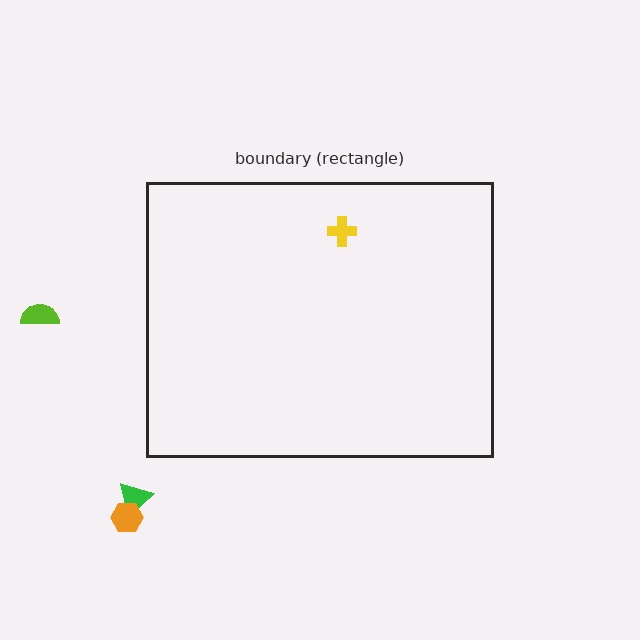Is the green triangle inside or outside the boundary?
Outside.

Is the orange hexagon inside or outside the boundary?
Outside.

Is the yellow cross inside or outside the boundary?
Inside.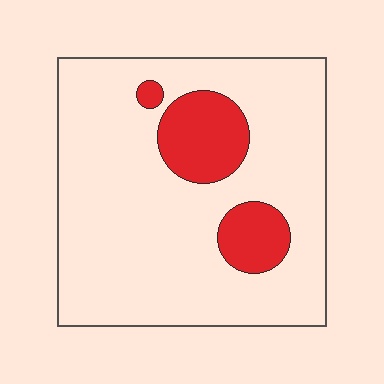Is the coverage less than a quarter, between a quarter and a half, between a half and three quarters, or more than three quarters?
Less than a quarter.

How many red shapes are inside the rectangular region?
3.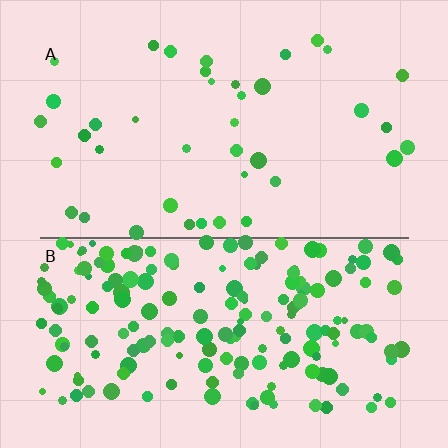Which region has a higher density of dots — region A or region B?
B (the bottom).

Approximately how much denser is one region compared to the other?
Approximately 4.5× — region B over region A.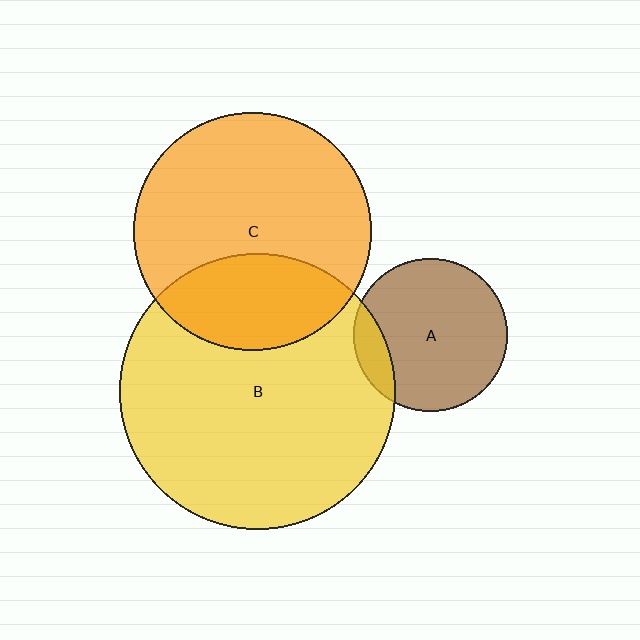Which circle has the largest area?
Circle B (yellow).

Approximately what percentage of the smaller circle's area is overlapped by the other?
Approximately 15%.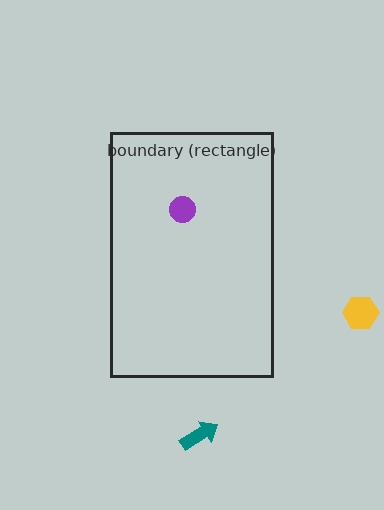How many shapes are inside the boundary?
1 inside, 2 outside.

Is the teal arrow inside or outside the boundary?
Outside.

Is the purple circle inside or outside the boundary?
Inside.